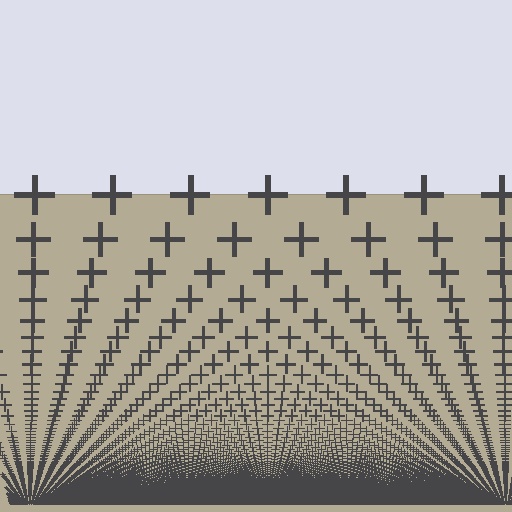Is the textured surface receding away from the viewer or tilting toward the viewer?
The surface appears to tilt toward the viewer. Texture elements get larger and sparser toward the top.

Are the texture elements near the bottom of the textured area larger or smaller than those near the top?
Smaller. The gradient is inverted — elements near the bottom are smaller and denser.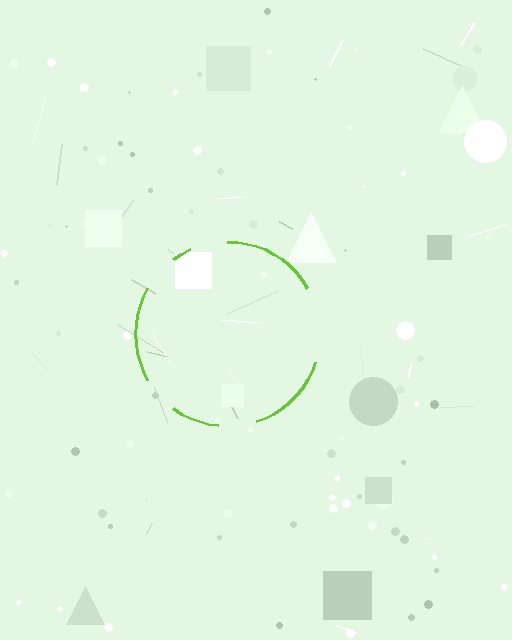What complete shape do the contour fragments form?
The contour fragments form a circle.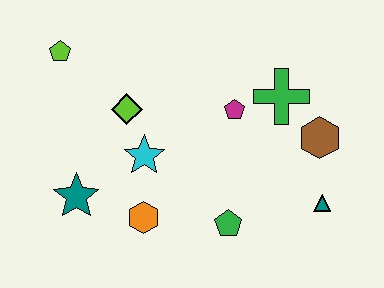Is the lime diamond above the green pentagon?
Yes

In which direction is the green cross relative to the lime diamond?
The green cross is to the right of the lime diamond.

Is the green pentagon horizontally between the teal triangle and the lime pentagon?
Yes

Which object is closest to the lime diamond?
The cyan star is closest to the lime diamond.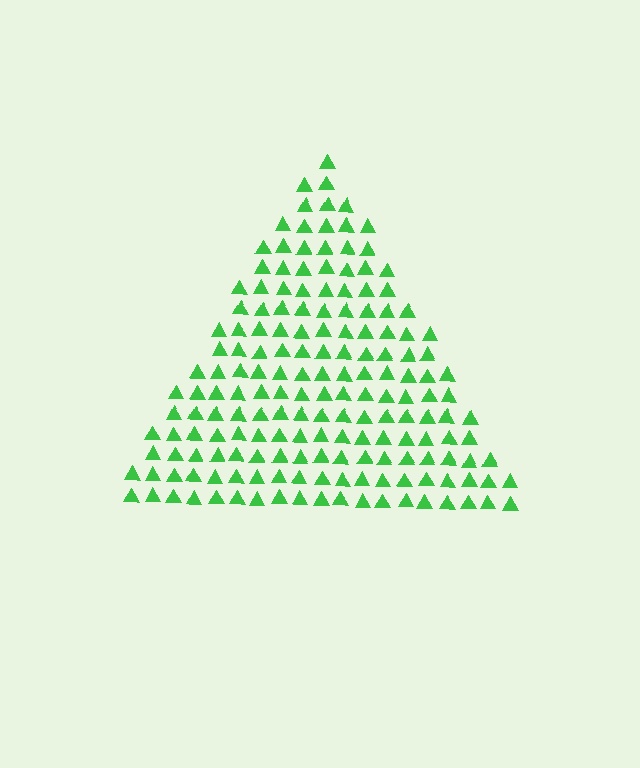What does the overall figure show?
The overall figure shows a triangle.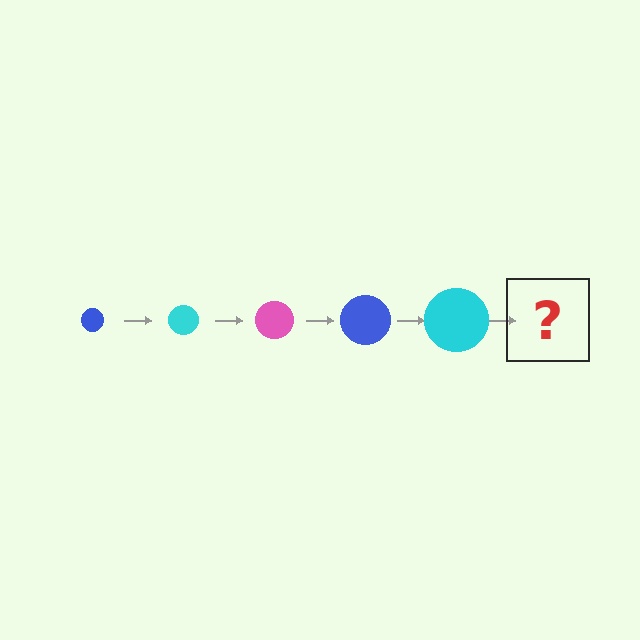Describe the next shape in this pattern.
It should be a pink circle, larger than the previous one.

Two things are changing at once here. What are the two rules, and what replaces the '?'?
The two rules are that the circle grows larger each step and the color cycles through blue, cyan, and pink. The '?' should be a pink circle, larger than the previous one.